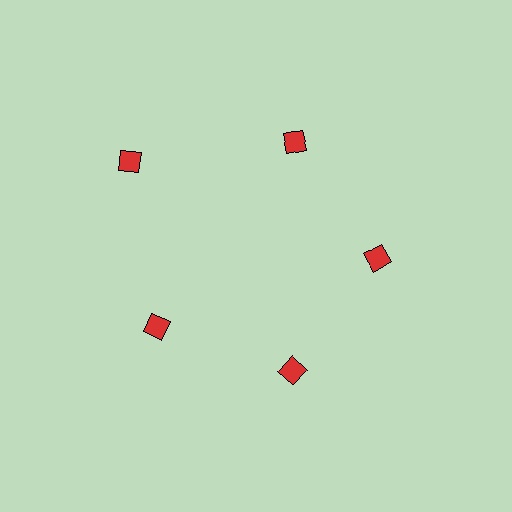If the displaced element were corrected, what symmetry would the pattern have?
It would have 5-fold rotational symmetry — the pattern would map onto itself every 72 degrees.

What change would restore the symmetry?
The symmetry would be restored by moving it inward, back onto the ring so that all 5 diamonds sit at equal angles and equal distance from the center.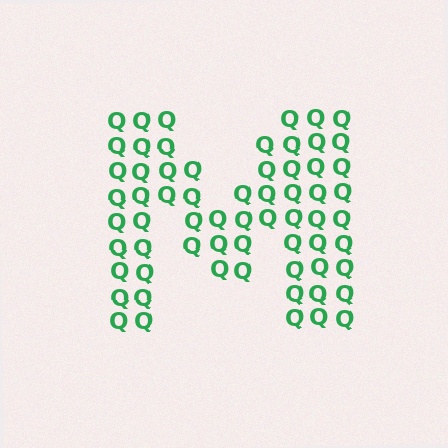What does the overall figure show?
The overall figure shows the letter M.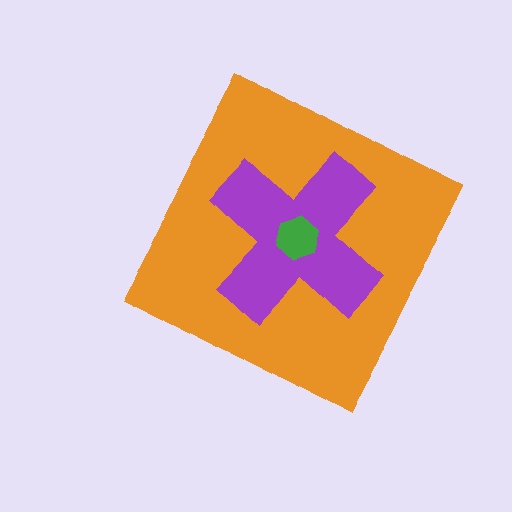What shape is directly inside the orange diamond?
The purple cross.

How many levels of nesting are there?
3.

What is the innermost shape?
The green hexagon.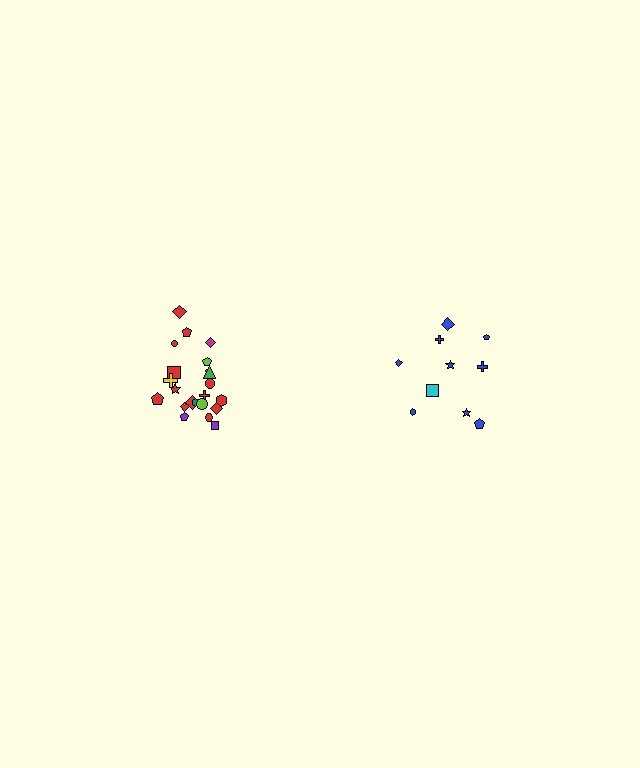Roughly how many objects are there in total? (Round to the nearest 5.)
Roughly 30 objects in total.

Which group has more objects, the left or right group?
The left group.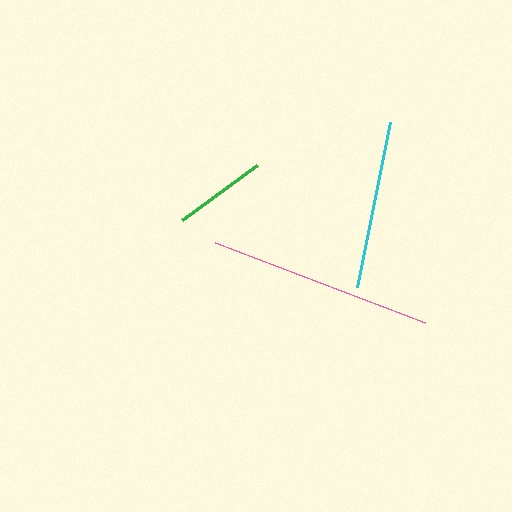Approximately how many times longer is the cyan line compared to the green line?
The cyan line is approximately 1.8 times the length of the green line.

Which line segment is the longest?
The pink line is the longest at approximately 225 pixels.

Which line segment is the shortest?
The green line is the shortest at approximately 93 pixels.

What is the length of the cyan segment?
The cyan segment is approximately 168 pixels long.